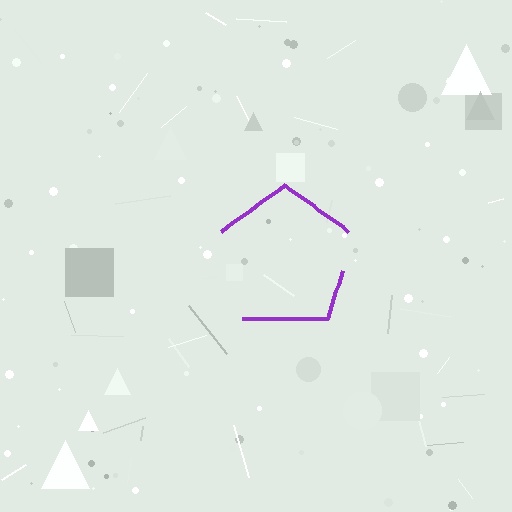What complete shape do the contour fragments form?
The contour fragments form a pentagon.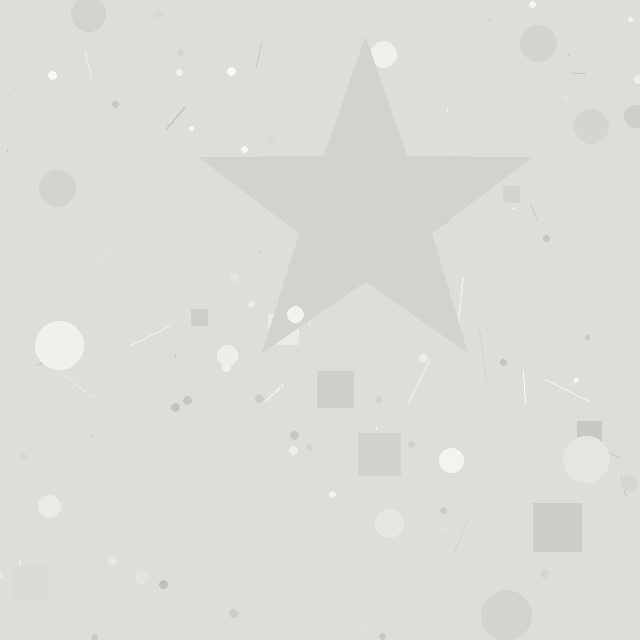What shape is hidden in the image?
A star is hidden in the image.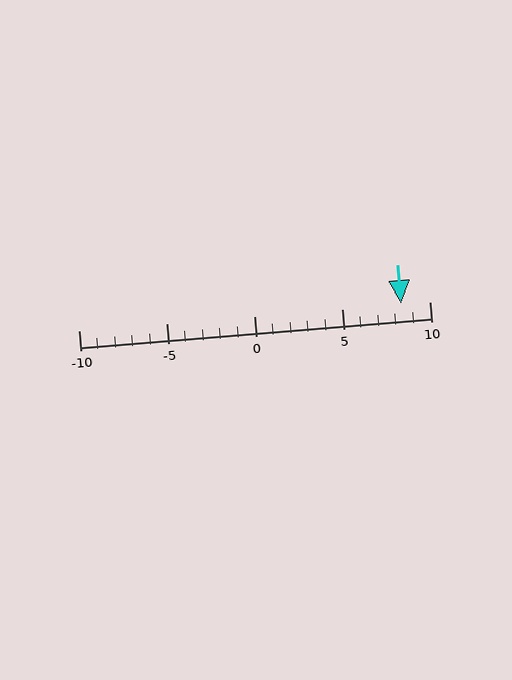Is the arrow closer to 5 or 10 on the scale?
The arrow is closer to 10.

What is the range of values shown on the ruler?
The ruler shows values from -10 to 10.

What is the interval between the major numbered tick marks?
The major tick marks are spaced 5 units apart.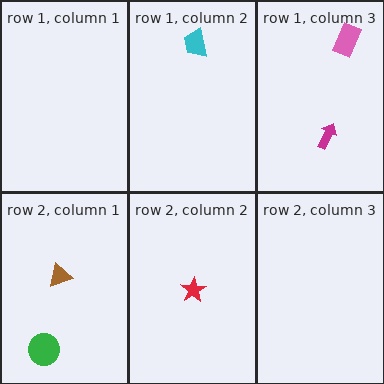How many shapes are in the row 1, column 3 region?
2.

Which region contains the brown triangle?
The row 2, column 1 region.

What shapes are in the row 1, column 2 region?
The cyan trapezoid.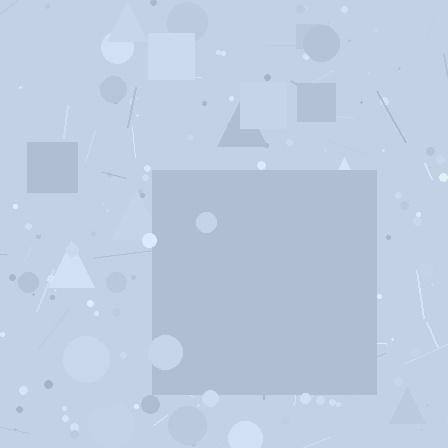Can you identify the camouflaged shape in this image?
The camouflaged shape is a square.